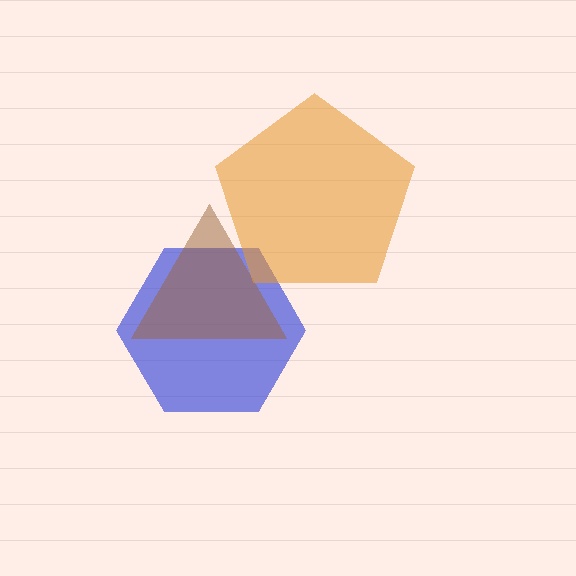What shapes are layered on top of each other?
The layered shapes are: a blue hexagon, a brown triangle, an orange pentagon.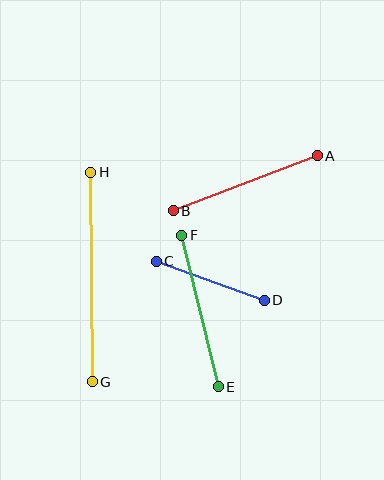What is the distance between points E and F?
The distance is approximately 156 pixels.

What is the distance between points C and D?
The distance is approximately 115 pixels.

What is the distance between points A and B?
The distance is approximately 154 pixels.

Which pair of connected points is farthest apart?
Points G and H are farthest apart.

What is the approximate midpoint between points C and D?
The midpoint is at approximately (210, 281) pixels.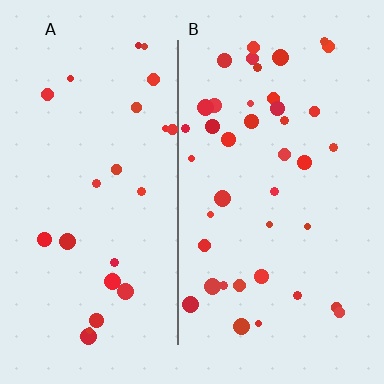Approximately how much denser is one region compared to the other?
Approximately 1.7× — region B over region A.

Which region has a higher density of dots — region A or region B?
B (the right).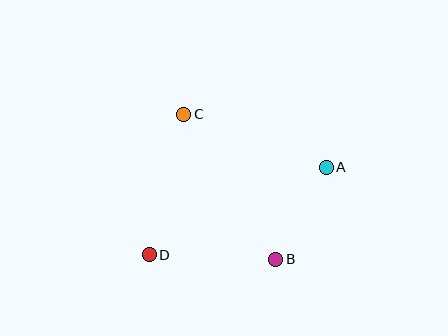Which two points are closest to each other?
Points A and B are closest to each other.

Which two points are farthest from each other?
Points A and D are farthest from each other.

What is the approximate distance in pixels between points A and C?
The distance between A and C is approximately 152 pixels.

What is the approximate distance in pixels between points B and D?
The distance between B and D is approximately 127 pixels.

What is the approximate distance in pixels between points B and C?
The distance between B and C is approximately 172 pixels.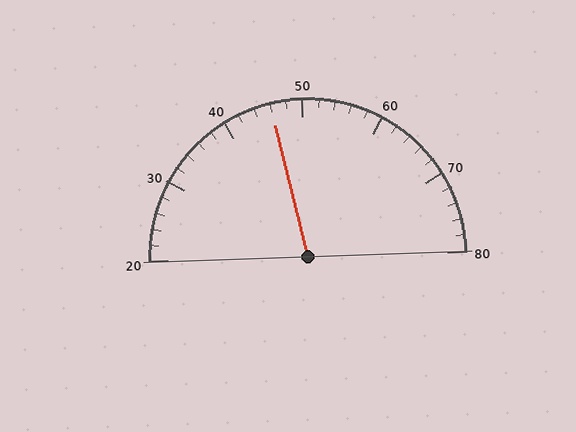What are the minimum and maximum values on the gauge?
The gauge ranges from 20 to 80.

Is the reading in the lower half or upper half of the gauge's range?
The reading is in the lower half of the range (20 to 80).